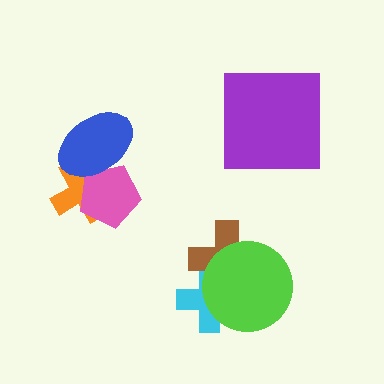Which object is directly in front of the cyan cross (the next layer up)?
The brown cross is directly in front of the cyan cross.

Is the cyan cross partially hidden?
Yes, it is partially covered by another shape.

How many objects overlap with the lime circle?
2 objects overlap with the lime circle.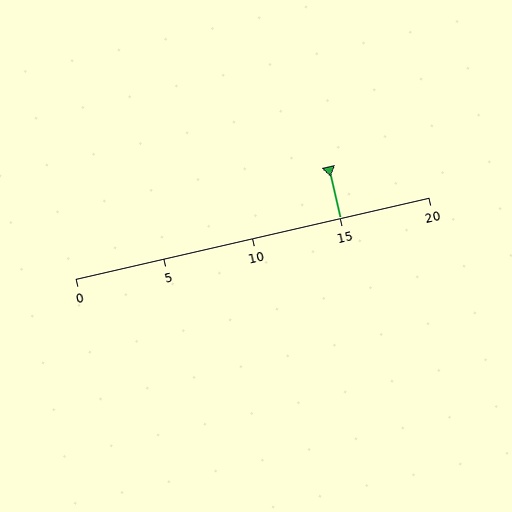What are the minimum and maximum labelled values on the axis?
The axis runs from 0 to 20.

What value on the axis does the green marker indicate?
The marker indicates approximately 15.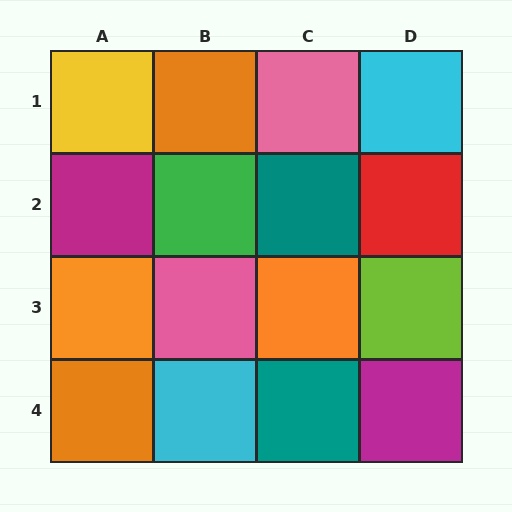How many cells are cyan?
2 cells are cyan.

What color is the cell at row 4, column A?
Orange.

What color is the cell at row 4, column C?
Teal.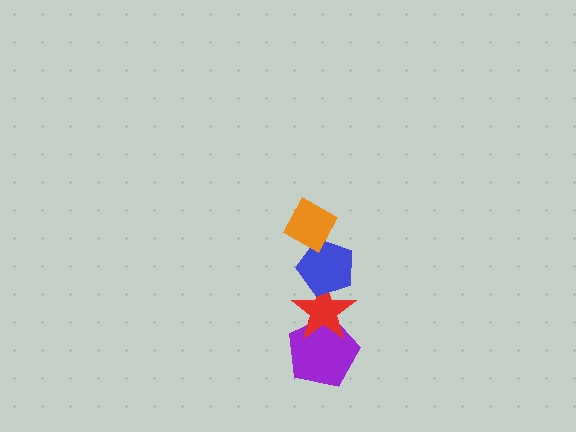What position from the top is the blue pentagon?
The blue pentagon is 2nd from the top.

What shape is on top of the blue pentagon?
The orange diamond is on top of the blue pentagon.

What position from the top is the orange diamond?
The orange diamond is 1st from the top.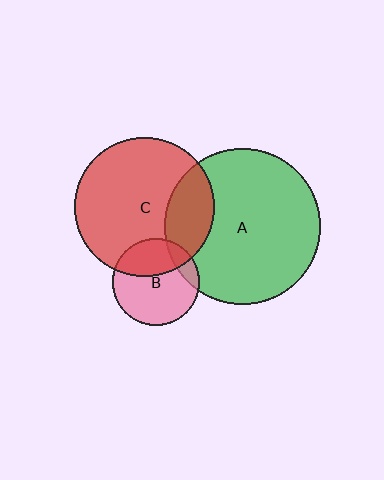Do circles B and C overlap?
Yes.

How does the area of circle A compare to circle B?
Approximately 3.2 times.